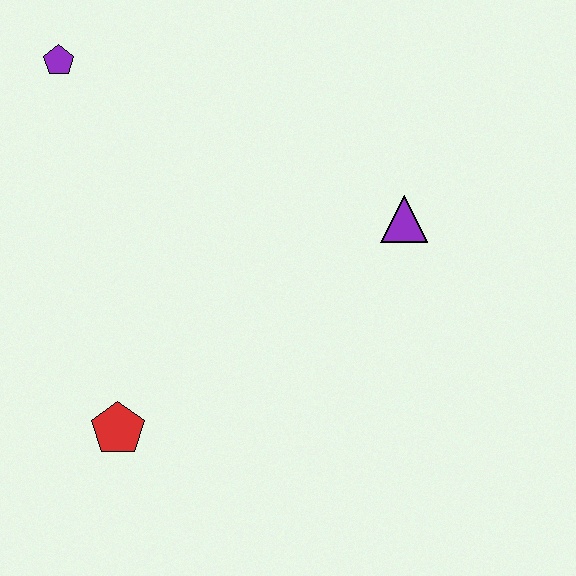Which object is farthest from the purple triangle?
The purple pentagon is farthest from the purple triangle.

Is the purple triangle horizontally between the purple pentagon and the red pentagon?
No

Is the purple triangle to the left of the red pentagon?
No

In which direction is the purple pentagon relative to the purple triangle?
The purple pentagon is to the left of the purple triangle.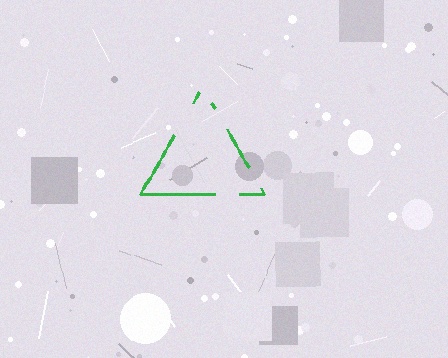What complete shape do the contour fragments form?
The contour fragments form a triangle.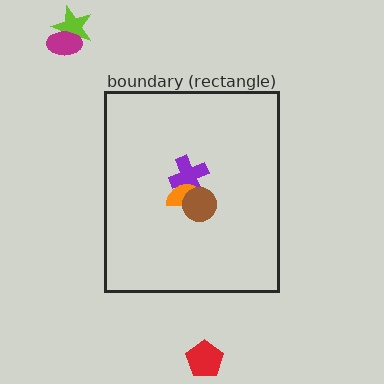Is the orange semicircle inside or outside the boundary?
Inside.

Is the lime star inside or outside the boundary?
Outside.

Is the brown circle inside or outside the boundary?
Inside.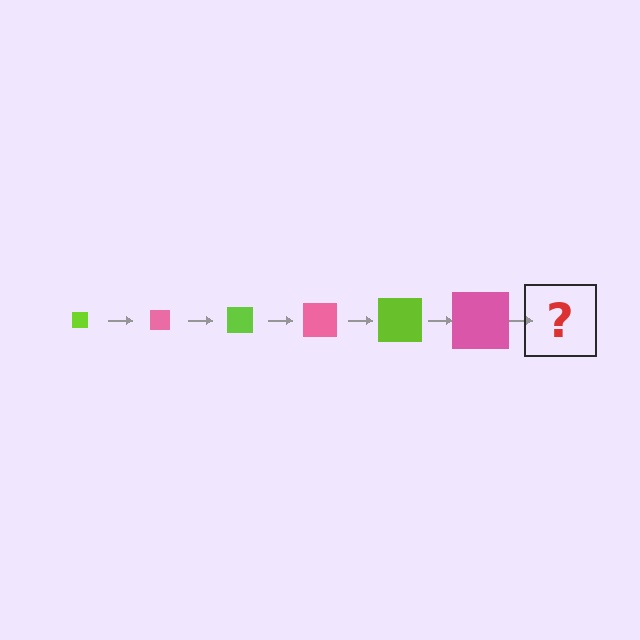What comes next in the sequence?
The next element should be a lime square, larger than the previous one.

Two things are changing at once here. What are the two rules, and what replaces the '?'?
The two rules are that the square grows larger each step and the color cycles through lime and pink. The '?' should be a lime square, larger than the previous one.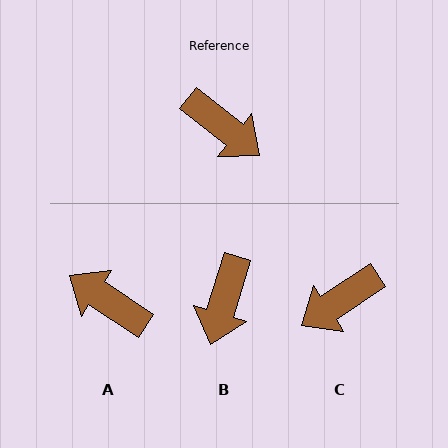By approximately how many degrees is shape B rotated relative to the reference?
Approximately 69 degrees clockwise.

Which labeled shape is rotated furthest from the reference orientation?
A, about 174 degrees away.